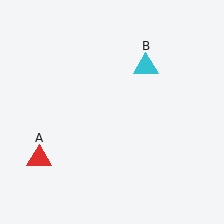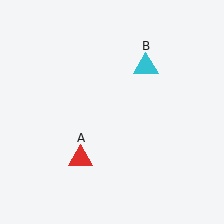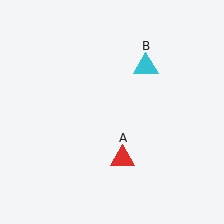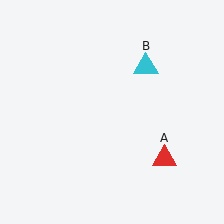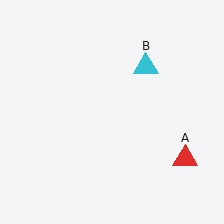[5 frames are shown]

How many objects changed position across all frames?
1 object changed position: red triangle (object A).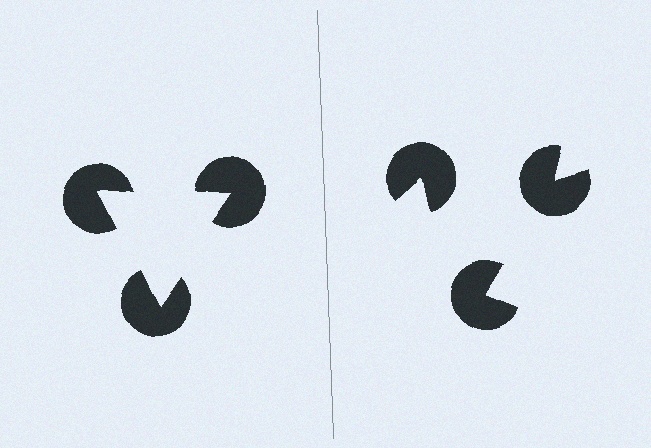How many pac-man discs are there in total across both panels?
6 — 3 on each side.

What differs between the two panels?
The pac-man discs are positioned identically on both sides; only the wedge orientations differ. On the left they align to a triangle; on the right they are misaligned.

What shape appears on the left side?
An illusory triangle.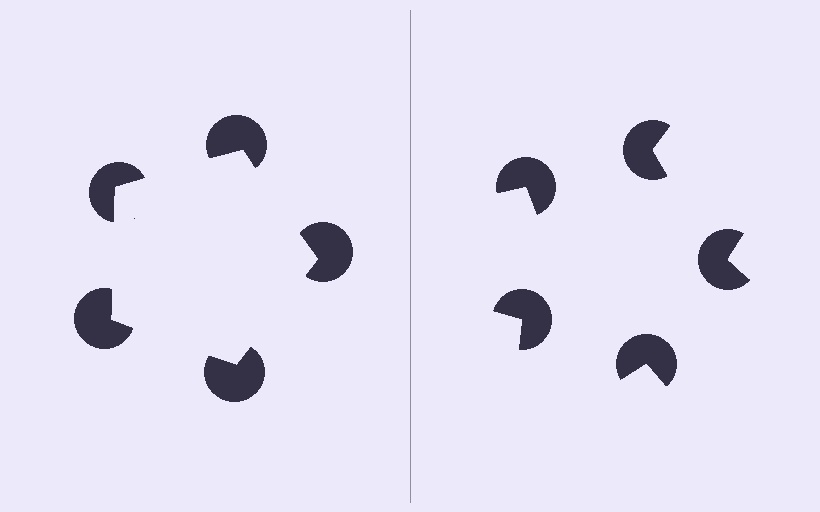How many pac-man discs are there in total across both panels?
10 — 5 on each side.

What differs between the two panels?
The pac-man discs are positioned identically on both sides; only the wedge orientations differ. On the left they align to a pentagon; on the right they are misaligned.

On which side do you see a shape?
An illusory pentagon appears on the left side. On the right side the wedge cuts are rotated, so no coherent shape forms.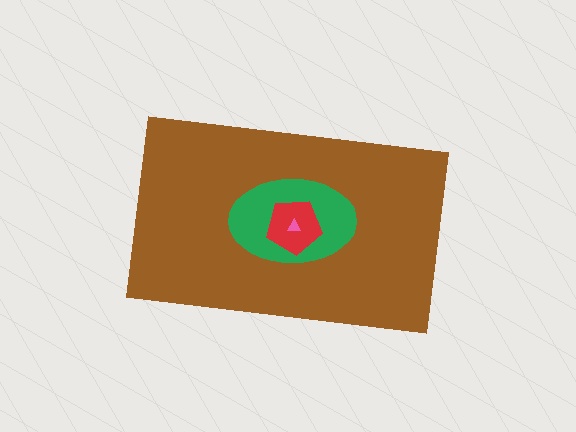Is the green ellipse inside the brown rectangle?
Yes.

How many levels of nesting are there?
4.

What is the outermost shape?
The brown rectangle.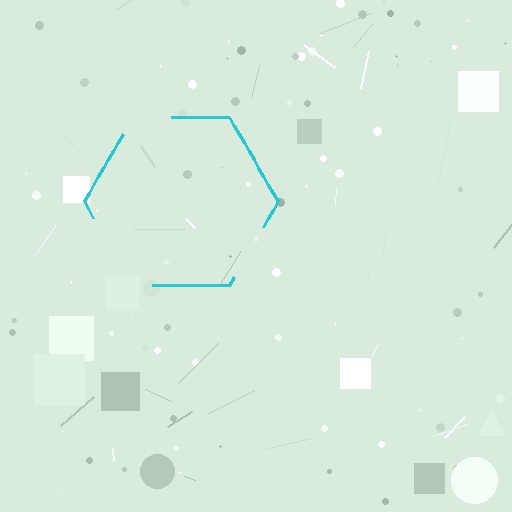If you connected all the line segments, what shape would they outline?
They would outline a hexagon.